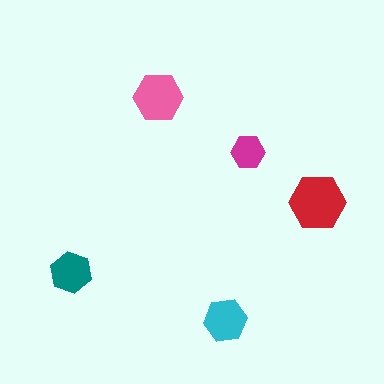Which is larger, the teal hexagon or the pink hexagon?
The pink one.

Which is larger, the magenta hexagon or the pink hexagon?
The pink one.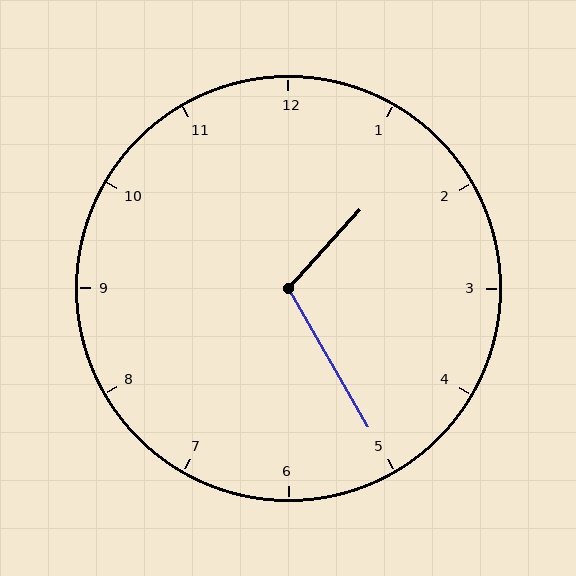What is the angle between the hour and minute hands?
Approximately 108 degrees.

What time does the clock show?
1:25.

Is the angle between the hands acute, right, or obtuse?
It is obtuse.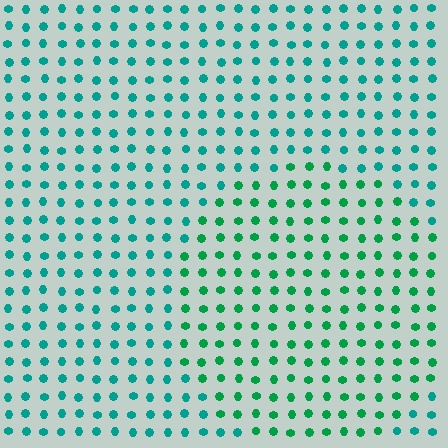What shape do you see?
I see a circle.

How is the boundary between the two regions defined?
The boundary is defined purely by a slight shift in hue (about 28 degrees). Spacing, size, and orientation are identical on both sides.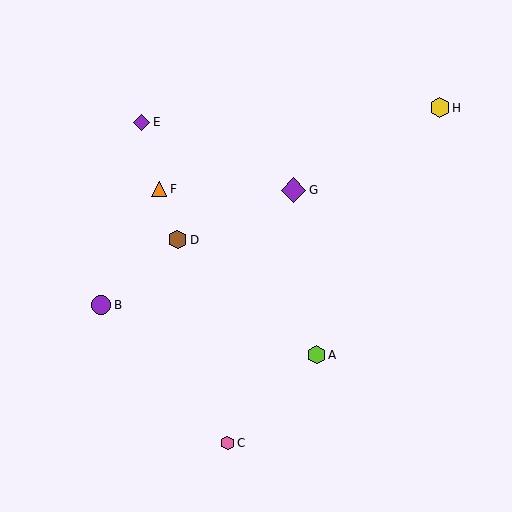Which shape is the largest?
The purple diamond (labeled G) is the largest.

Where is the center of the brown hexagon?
The center of the brown hexagon is at (177, 240).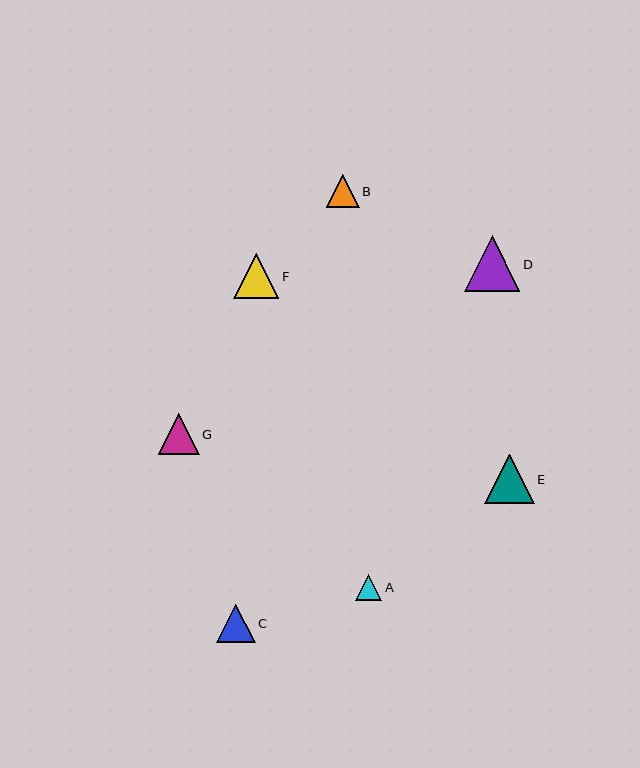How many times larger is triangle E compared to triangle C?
Triangle E is approximately 1.3 times the size of triangle C.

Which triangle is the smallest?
Triangle A is the smallest with a size of approximately 26 pixels.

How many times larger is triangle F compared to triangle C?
Triangle F is approximately 1.2 times the size of triangle C.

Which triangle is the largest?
Triangle D is the largest with a size of approximately 55 pixels.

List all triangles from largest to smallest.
From largest to smallest: D, E, F, G, C, B, A.